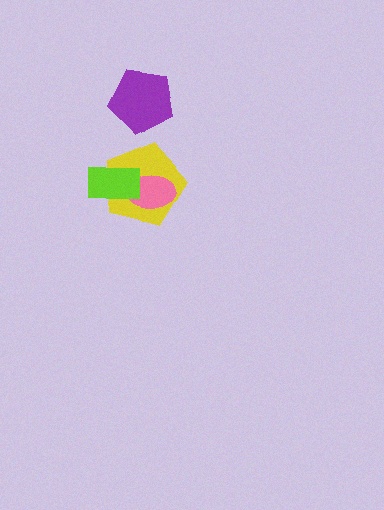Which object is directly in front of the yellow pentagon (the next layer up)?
The pink ellipse is directly in front of the yellow pentagon.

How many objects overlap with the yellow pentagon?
2 objects overlap with the yellow pentagon.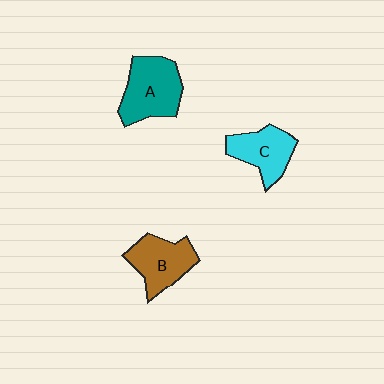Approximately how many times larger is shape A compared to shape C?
Approximately 1.3 times.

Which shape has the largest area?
Shape A (teal).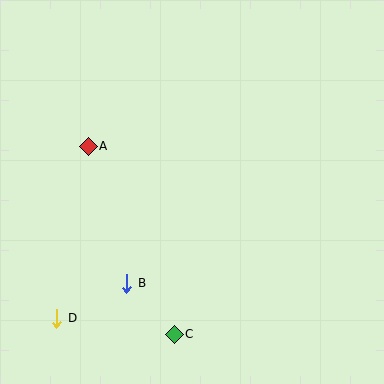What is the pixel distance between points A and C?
The distance between A and C is 207 pixels.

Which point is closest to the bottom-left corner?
Point D is closest to the bottom-left corner.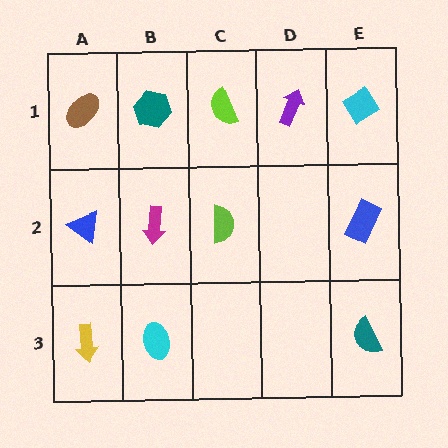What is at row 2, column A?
A blue triangle.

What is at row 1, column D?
A purple arrow.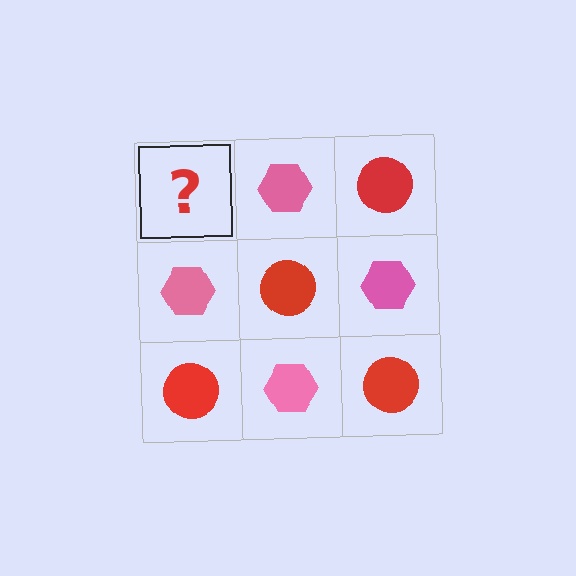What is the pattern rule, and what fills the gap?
The rule is that it alternates red circle and pink hexagon in a checkerboard pattern. The gap should be filled with a red circle.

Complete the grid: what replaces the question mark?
The question mark should be replaced with a red circle.